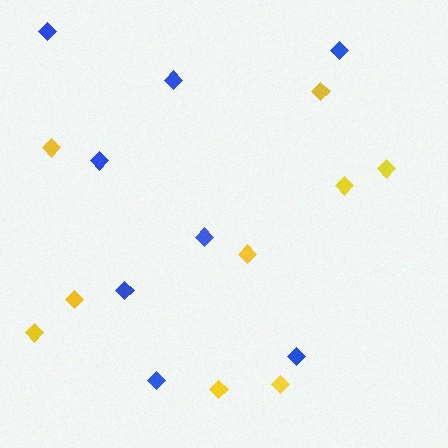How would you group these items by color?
There are 2 groups: one group of blue diamonds (8) and one group of yellow diamonds (9).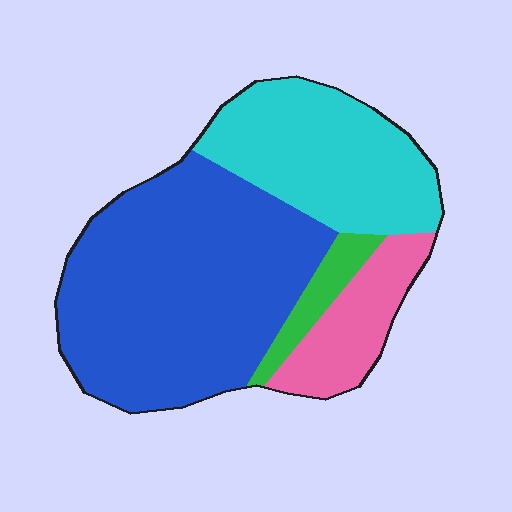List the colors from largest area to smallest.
From largest to smallest: blue, cyan, pink, green.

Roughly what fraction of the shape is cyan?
Cyan covers 28% of the shape.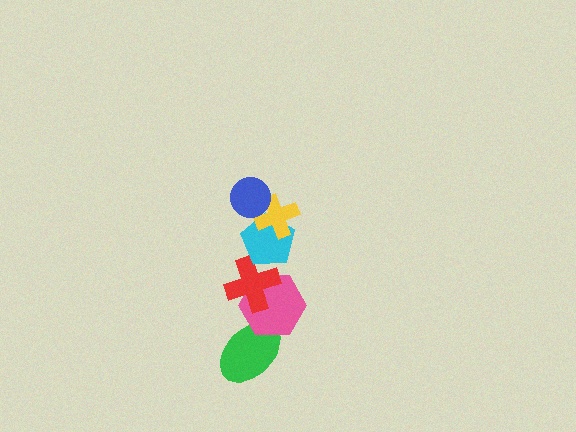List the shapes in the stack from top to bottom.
From top to bottom: the blue circle, the yellow cross, the cyan pentagon, the red cross, the pink hexagon, the green ellipse.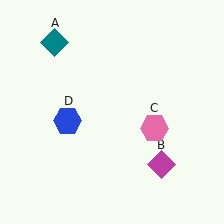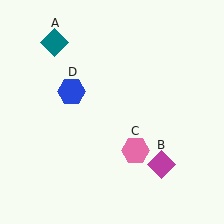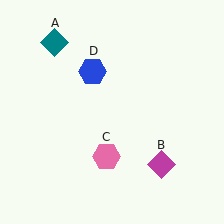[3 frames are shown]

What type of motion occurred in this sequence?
The pink hexagon (object C), blue hexagon (object D) rotated clockwise around the center of the scene.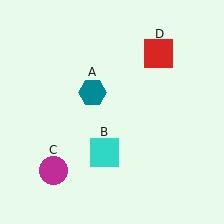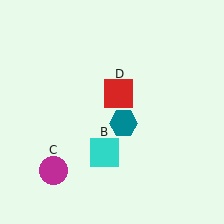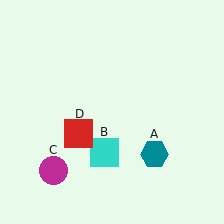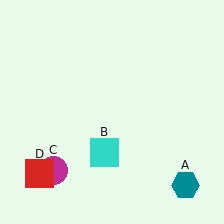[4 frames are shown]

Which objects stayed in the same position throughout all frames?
Cyan square (object B) and magenta circle (object C) remained stationary.